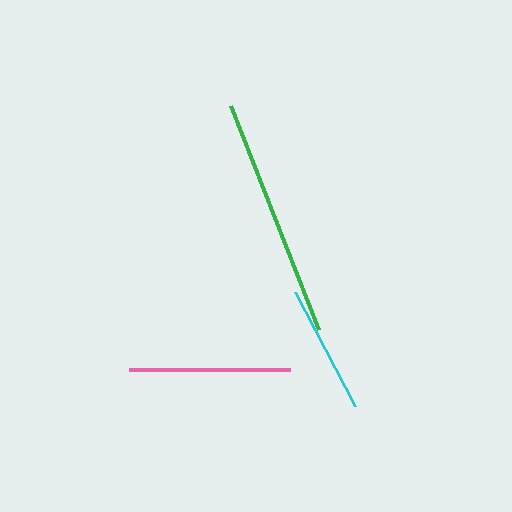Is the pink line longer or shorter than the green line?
The green line is longer than the pink line.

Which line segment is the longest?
The green line is the longest at approximately 240 pixels.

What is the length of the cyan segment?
The cyan segment is approximately 130 pixels long.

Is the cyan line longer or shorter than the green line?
The green line is longer than the cyan line.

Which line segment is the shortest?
The cyan line is the shortest at approximately 130 pixels.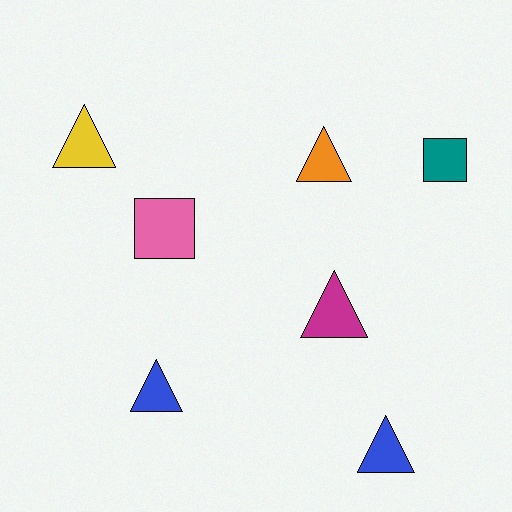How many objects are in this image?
There are 7 objects.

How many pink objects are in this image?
There is 1 pink object.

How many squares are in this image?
There are 2 squares.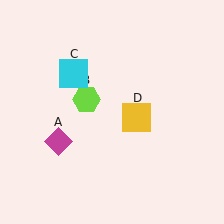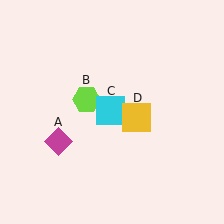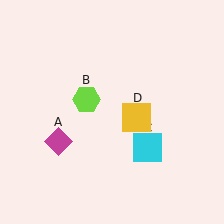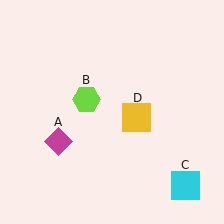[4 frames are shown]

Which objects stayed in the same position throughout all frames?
Magenta diamond (object A) and lime hexagon (object B) and yellow square (object D) remained stationary.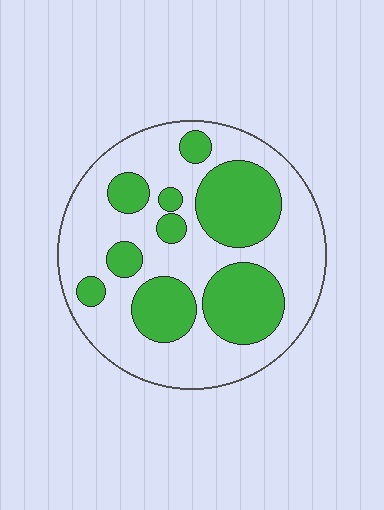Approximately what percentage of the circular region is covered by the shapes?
Approximately 35%.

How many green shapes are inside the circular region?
9.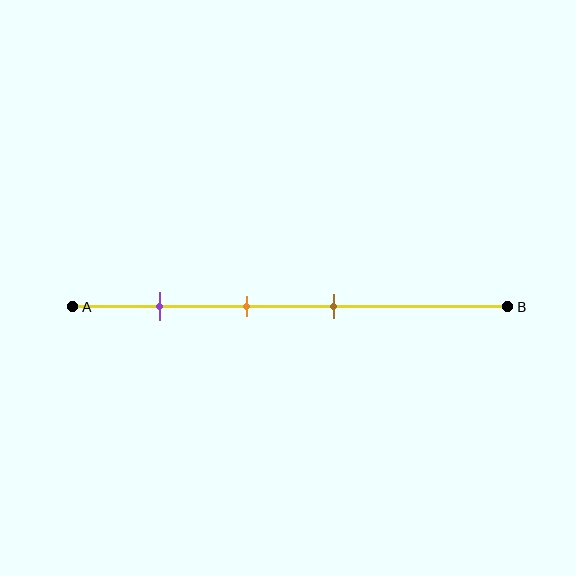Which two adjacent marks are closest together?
The orange and brown marks are the closest adjacent pair.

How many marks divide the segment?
There are 3 marks dividing the segment.